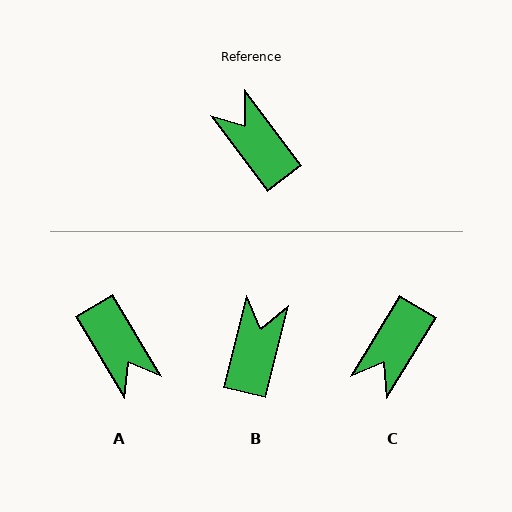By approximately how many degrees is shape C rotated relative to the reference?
Approximately 111 degrees counter-clockwise.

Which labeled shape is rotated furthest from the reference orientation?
A, about 174 degrees away.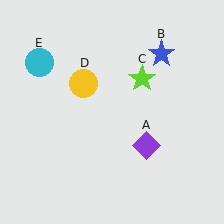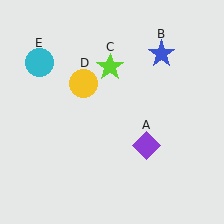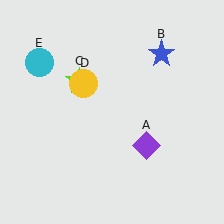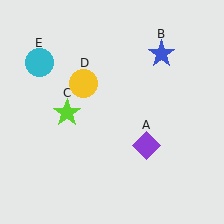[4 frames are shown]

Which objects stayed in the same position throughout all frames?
Purple diamond (object A) and blue star (object B) and yellow circle (object D) and cyan circle (object E) remained stationary.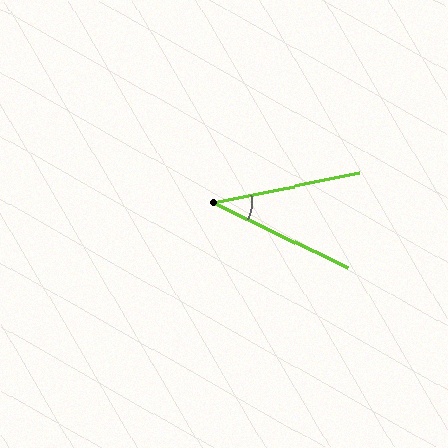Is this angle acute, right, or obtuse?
It is acute.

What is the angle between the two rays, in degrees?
Approximately 37 degrees.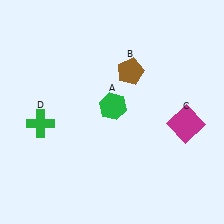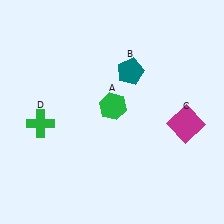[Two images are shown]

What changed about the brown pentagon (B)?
In Image 1, B is brown. In Image 2, it changed to teal.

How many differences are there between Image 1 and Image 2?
There is 1 difference between the two images.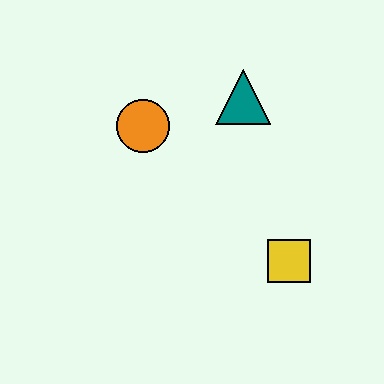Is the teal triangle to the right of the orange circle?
Yes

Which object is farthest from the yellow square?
The orange circle is farthest from the yellow square.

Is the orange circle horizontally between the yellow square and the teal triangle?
No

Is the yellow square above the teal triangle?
No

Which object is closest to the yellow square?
The teal triangle is closest to the yellow square.